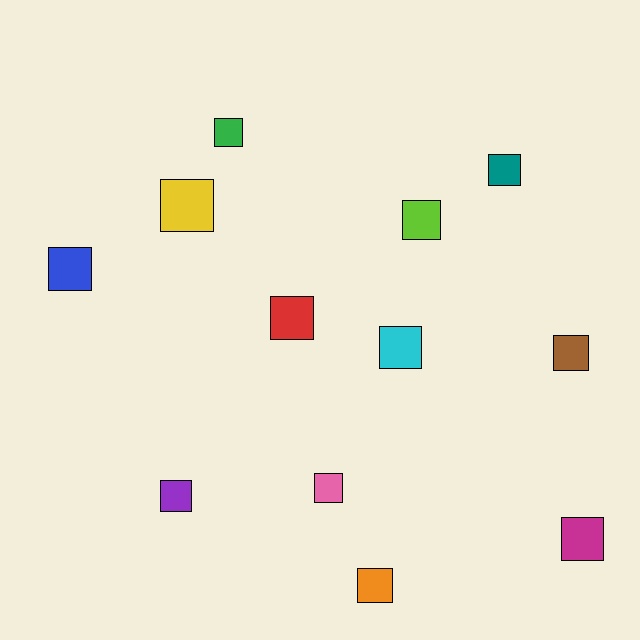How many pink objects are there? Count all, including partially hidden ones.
There is 1 pink object.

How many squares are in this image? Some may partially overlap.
There are 12 squares.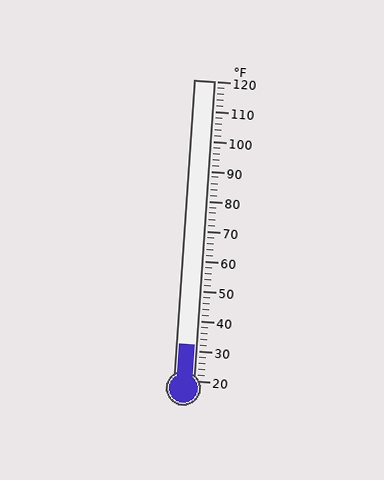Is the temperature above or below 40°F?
The temperature is below 40°F.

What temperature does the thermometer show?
The thermometer shows approximately 32°F.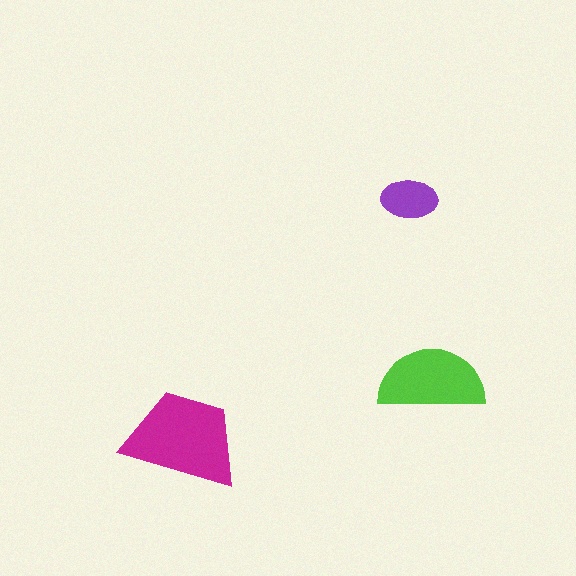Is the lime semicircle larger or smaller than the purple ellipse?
Larger.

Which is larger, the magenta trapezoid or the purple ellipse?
The magenta trapezoid.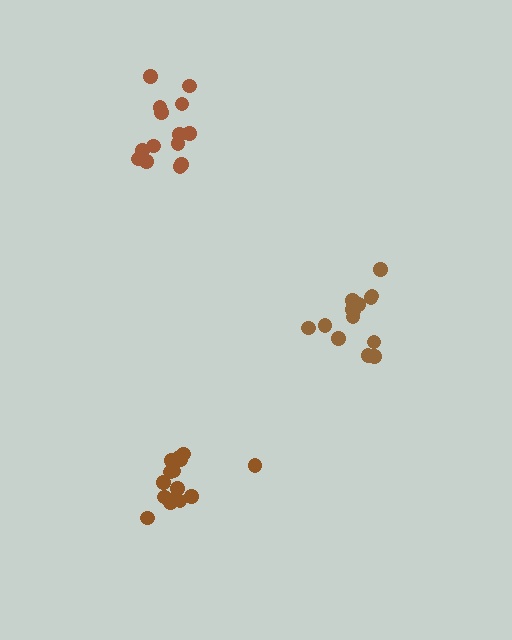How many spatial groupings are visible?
There are 3 spatial groupings.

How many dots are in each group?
Group 1: 14 dots, Group 2: 15 dots, Group 3: 14 dots (43 total).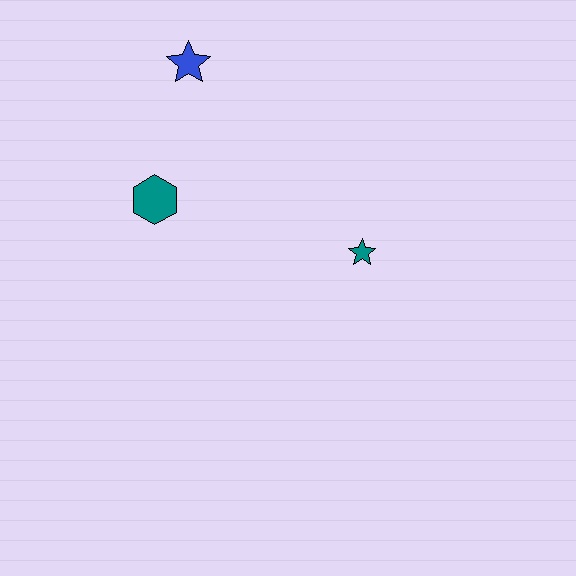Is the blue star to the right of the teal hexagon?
Yes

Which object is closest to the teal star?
The teal hexagon is closest to the teal star.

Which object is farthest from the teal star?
The blue star is farthest from the teal star.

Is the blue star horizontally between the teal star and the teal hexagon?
Yes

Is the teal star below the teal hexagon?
Yes